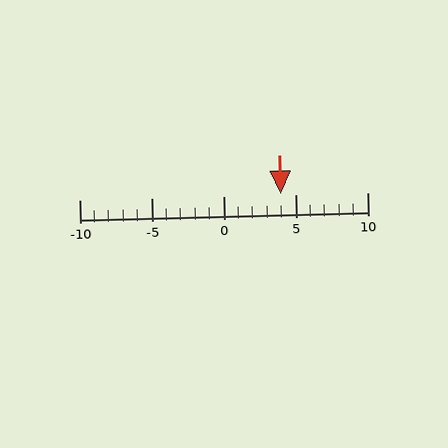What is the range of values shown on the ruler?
The ruler shows values from -10 to 10.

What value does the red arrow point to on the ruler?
The red arrow points to approximately 4.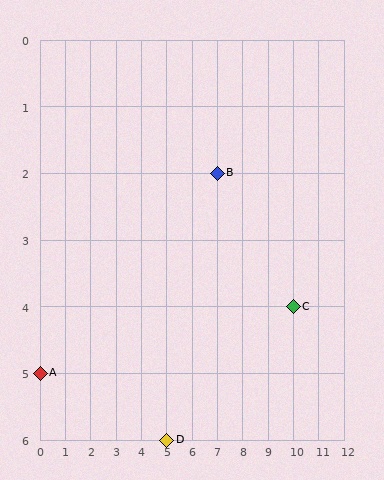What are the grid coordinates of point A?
Point A is at grid coordinates (0, 5).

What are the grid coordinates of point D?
Point D is at grid coordinates (5, 6).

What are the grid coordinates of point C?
Point C is at grid coordinates (10, 4).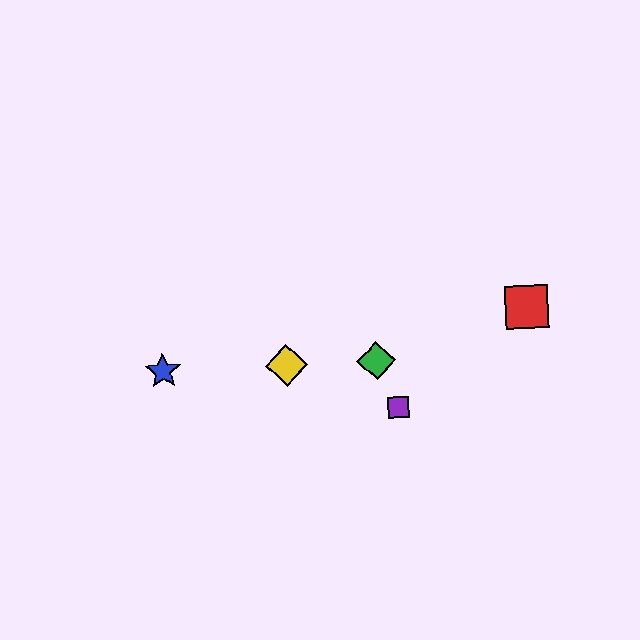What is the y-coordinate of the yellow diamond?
The yellow diamond is at y≈365.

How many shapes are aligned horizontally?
3 shapes (the blue star, the green diamond, the yellow diamond) are aligned horizontally.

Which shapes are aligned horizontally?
The blue star, the green diamond, the yellow diamond are aligned horizontally.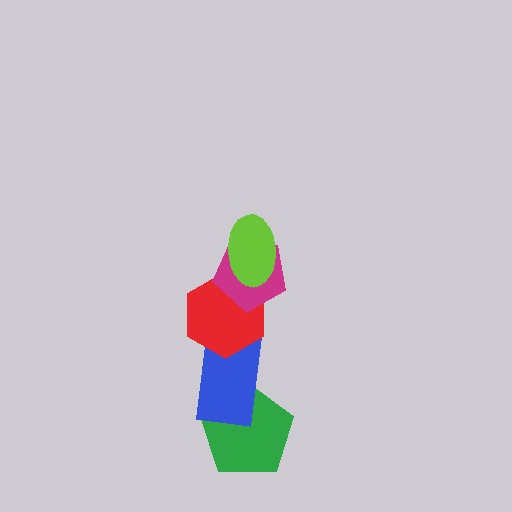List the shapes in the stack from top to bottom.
From top to bottom: the lime ellipse, the magenta pentagon, the red hexagon, the blue rectangle, the green pentagon.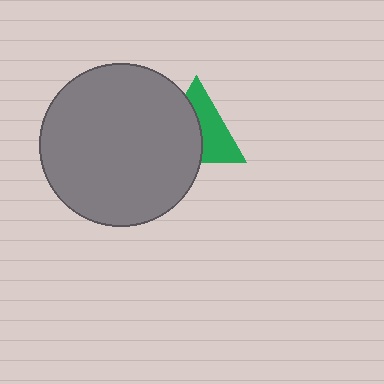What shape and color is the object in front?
The object in front is a gray circle.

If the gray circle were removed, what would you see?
You would see the complete green triangle.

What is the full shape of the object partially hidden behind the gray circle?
The partially hidden object is a green triangle.